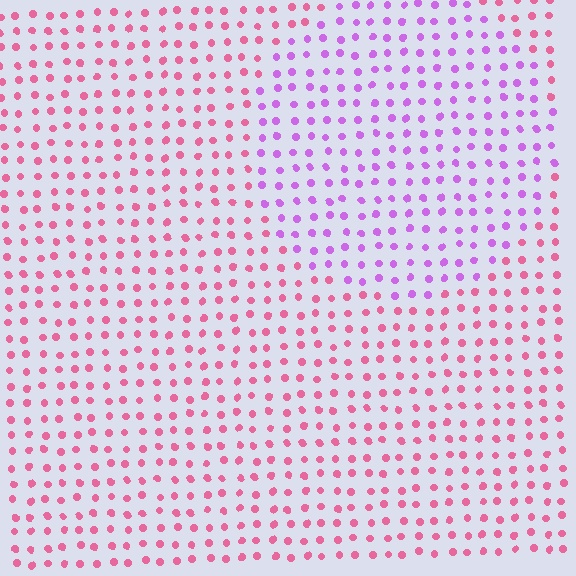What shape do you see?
I see a circle.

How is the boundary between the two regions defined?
The boundary is defined purely by a slight shift in hue (about 47 degrees). Spacing, size, and orientation are identical on both sides.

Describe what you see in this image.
The image is filled with small pink elements in a uniform arrangement. A circle-shaped region is visible where the elements are tinted to a slightly different hue, forming a subtle color boundary.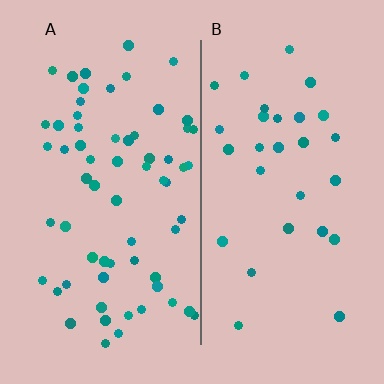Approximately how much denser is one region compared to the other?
Approximately 2.1× — region A over region B.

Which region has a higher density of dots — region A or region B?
A (the left).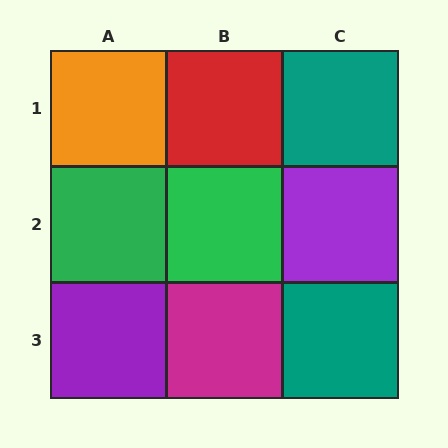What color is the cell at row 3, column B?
Magenta.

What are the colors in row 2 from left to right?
Green, green, purple.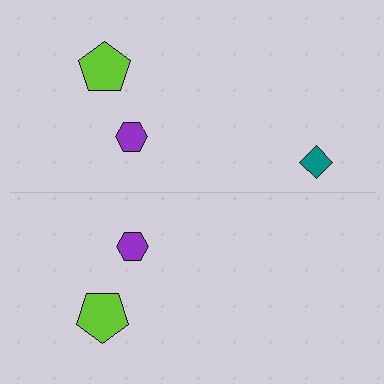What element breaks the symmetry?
A teal diamond is missing from the bottom side.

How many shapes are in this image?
There are 5 shapes in this image.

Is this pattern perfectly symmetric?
No, the pattern is not perfectly symmetric. A teal diamond is missing from the bottom side.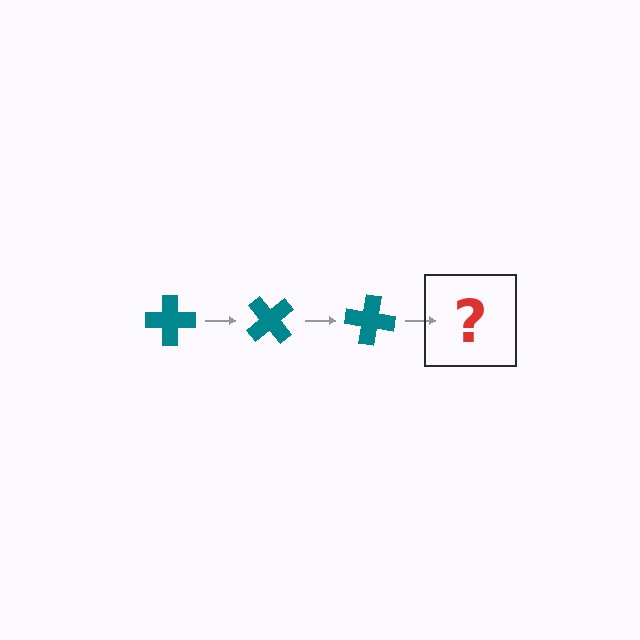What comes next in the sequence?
The next element should be a teal cross rotated 150 degrees.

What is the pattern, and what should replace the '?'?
The pattern is that the cross rotates 50 degrees each step. The '?' should be a teal cross rotated 150 degrees.